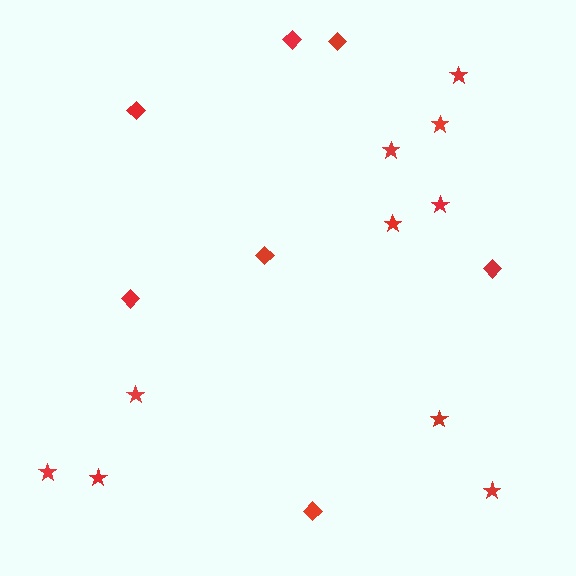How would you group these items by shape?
There are 2 groups: one group of stars (10) and one group of diamonds (7).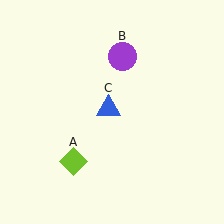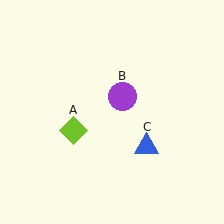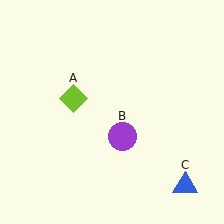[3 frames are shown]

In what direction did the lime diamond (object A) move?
The lime diamond (object A) moved up.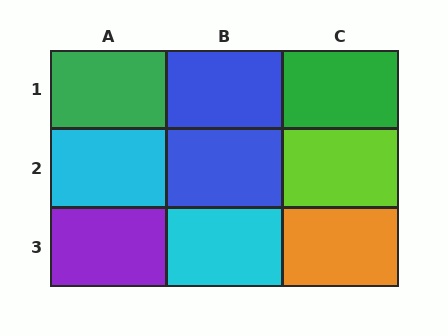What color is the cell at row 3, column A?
Purple.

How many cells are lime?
1 cell is lime.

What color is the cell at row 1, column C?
Green.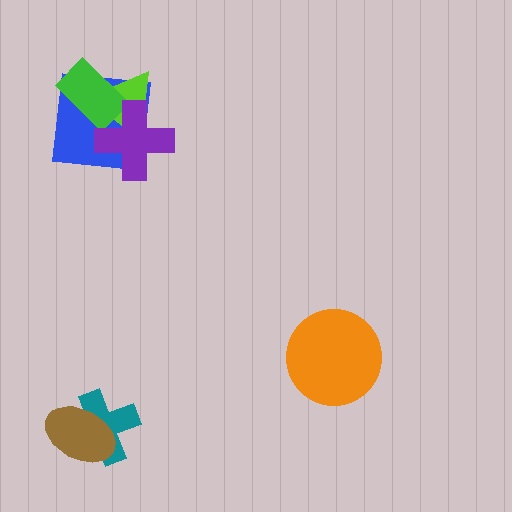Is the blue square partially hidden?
Yes, it is partially covered by another shape.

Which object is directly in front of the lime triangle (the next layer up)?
The green rectangle is directly in front of the lime triangle.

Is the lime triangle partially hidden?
Yes, it is partially covered by another shape.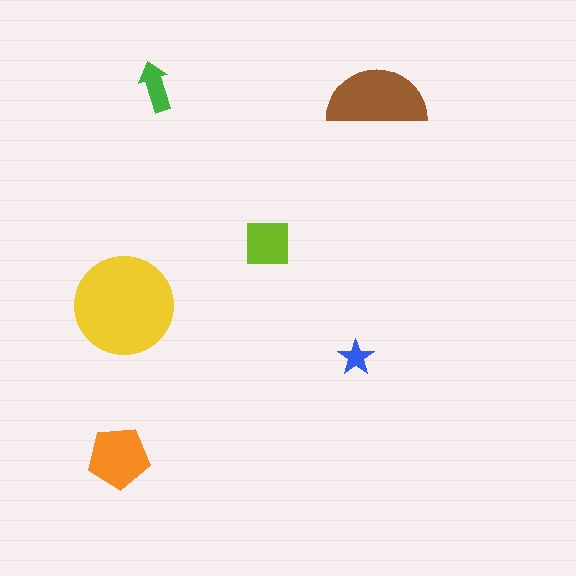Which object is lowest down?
The orange pentagon is bottommost.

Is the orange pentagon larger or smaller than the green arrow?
Larger.